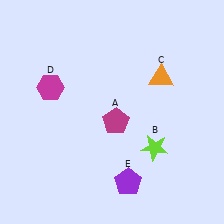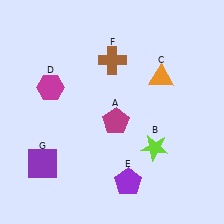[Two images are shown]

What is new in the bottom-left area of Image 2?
A purple square (G) was added in the bottom-left area of Image 2.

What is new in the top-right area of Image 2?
A brown cross (F) was added in the top-right area of Image 2.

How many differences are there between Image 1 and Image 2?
There are 2 differences between the two images.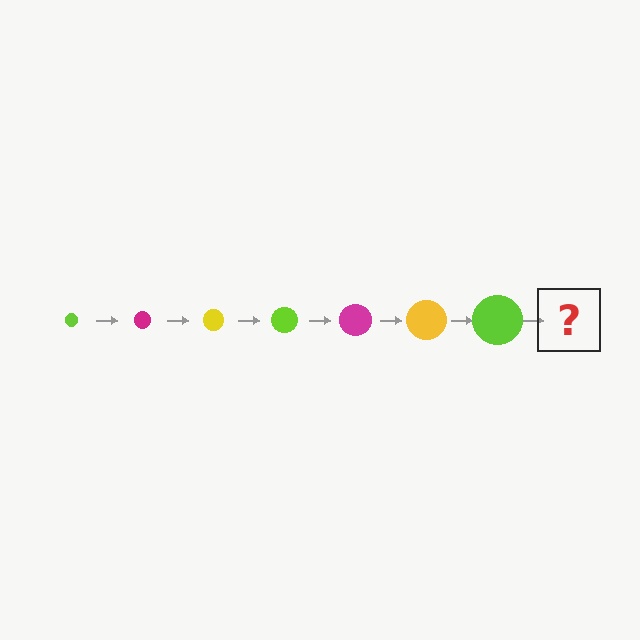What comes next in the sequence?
The next element should be a magenta circle, larger than the previous one.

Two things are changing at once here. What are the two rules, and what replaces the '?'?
The two rules are that the circle grows larger each step and the color cycles through lime, magenta, and yellow. The '?' should be a magenta circle, larger than the previous one.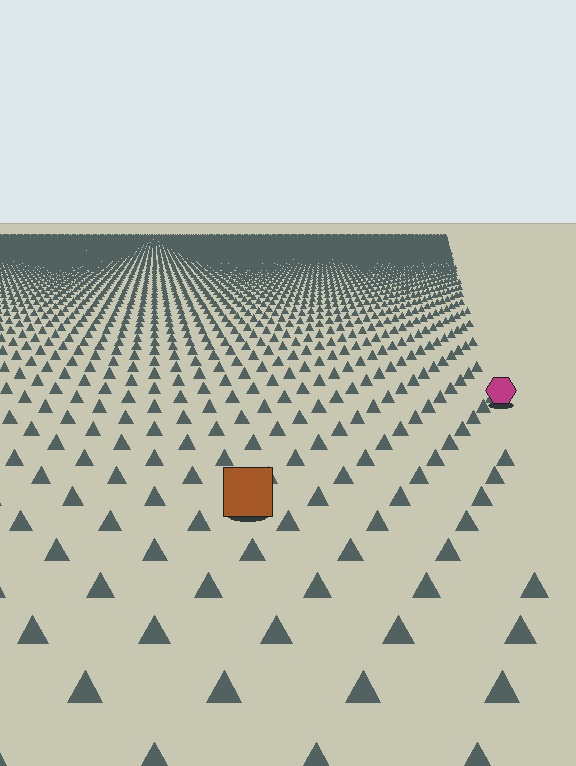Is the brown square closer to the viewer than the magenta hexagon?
Yes. The brown square is closer — you can tell from the texture gradient: the ground texture is coarser near it.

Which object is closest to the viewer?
The brown square is closest. The texture marks near it are larger and more spread out.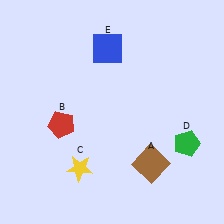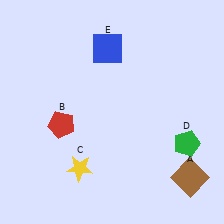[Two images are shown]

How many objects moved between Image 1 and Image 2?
1 object moved between the two images.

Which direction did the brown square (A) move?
The brown square (A) moved right.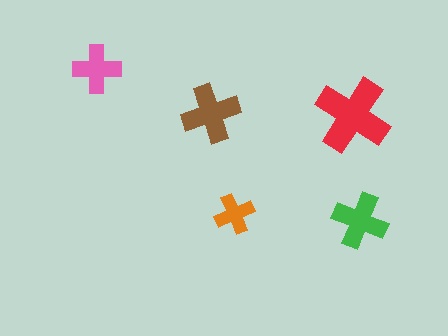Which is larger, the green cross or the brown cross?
The brown one.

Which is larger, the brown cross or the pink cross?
The brown one.